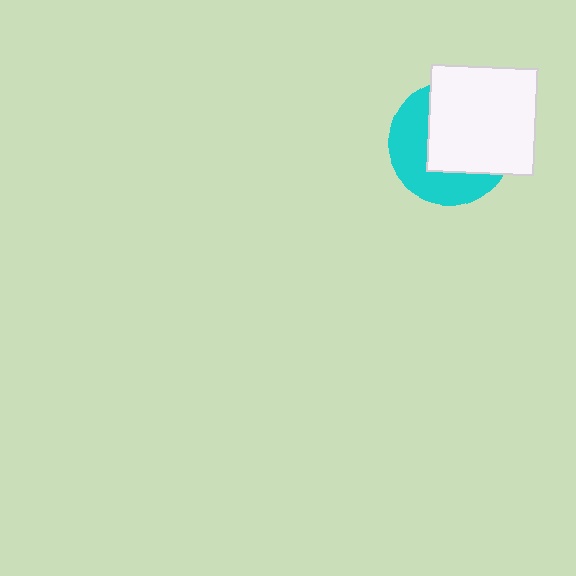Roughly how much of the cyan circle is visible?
A small part of it is visible (roughly 44%).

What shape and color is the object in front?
The object in front is a white square.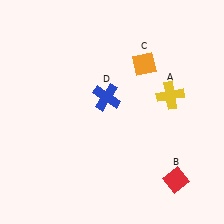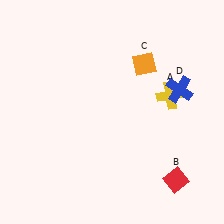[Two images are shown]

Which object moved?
The blue cross (D) moved right.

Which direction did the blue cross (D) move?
The blue cross (D) moved right.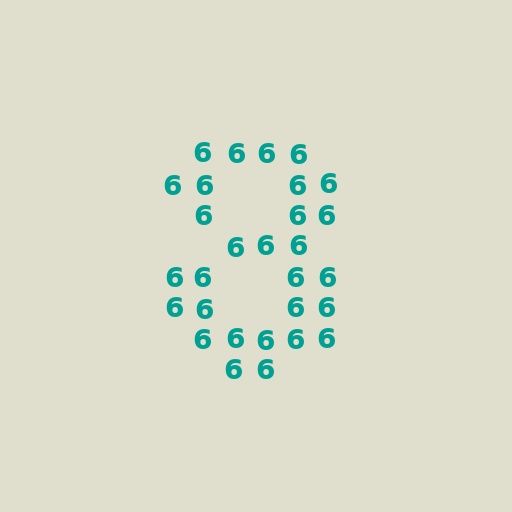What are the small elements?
The small elements are digit 6's.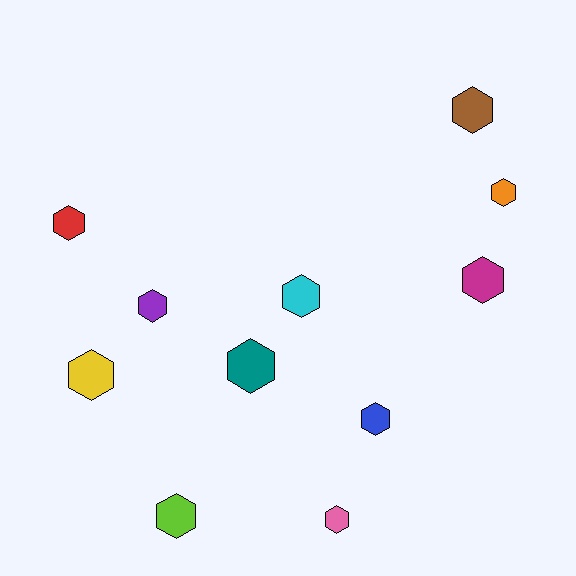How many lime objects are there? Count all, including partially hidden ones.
There is 1 lime object.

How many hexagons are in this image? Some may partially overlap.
There are 11 hexagons.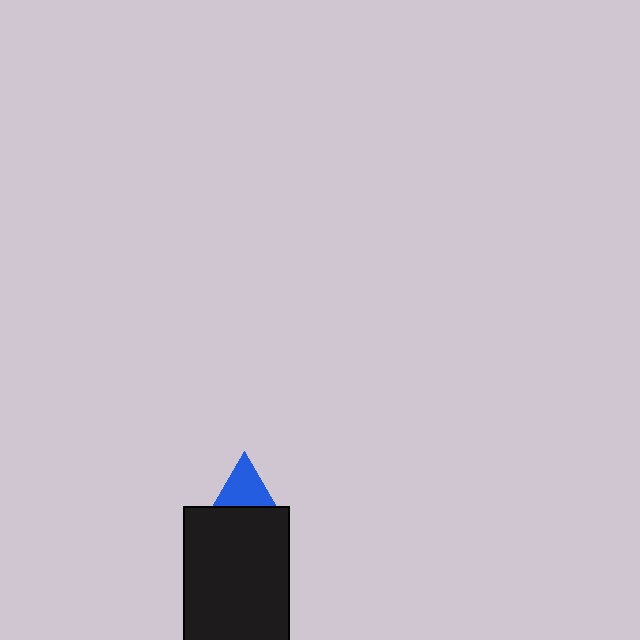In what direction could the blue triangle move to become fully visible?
The blue triangle could move up. That would shift it out from behind the black rectangle entirely.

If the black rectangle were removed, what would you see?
You would see the complete blue triangle.